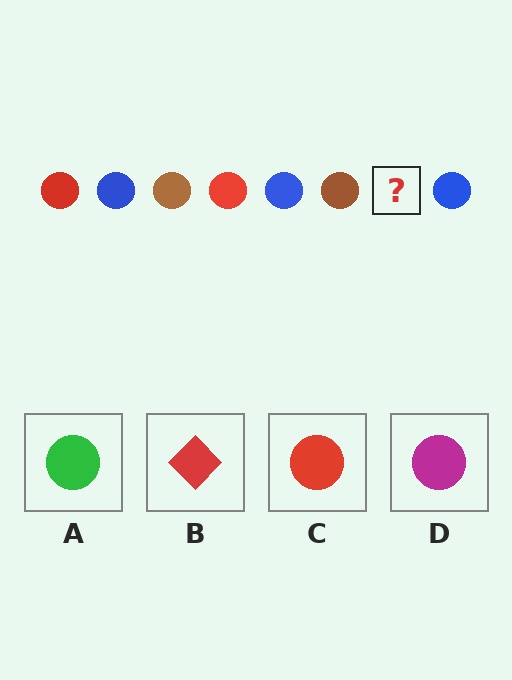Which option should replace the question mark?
Option C.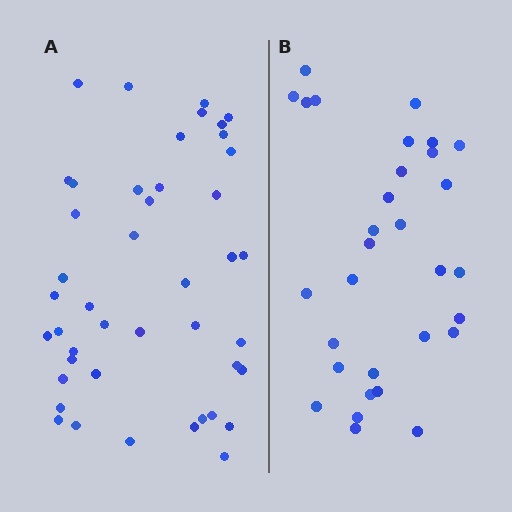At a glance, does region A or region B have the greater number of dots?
Region A (the left region) has more dots.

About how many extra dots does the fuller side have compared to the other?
Region A has approximately 15 more dots than region B.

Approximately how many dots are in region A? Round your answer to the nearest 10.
About 40 dots. (The exact count is 44, which rounds to 40.)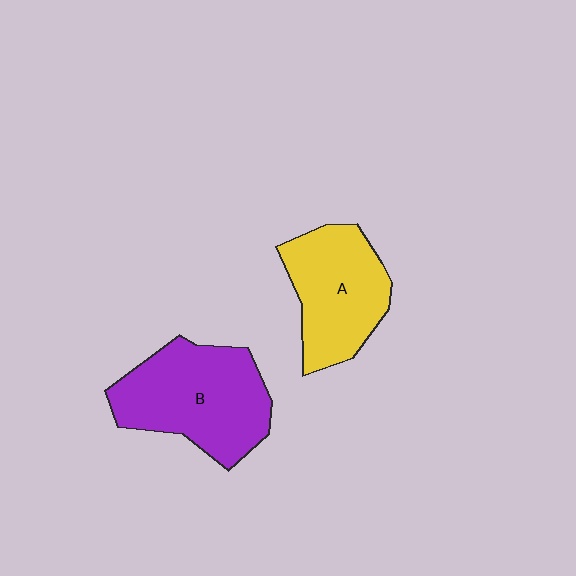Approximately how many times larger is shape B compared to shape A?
Approximately 1.2 times.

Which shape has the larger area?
Shape B (purple).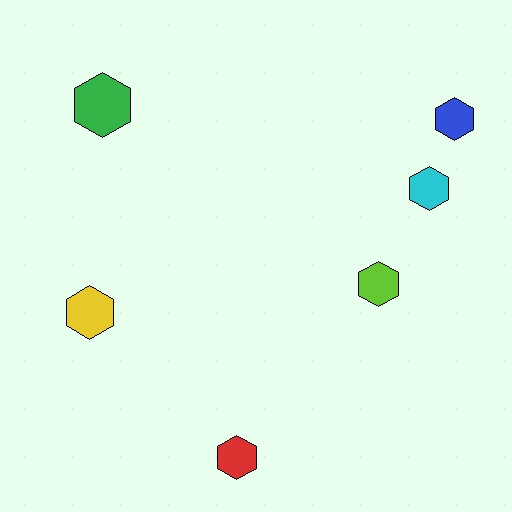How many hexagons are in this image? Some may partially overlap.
There are 6 hexagons.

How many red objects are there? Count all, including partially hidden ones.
There is 1 red object.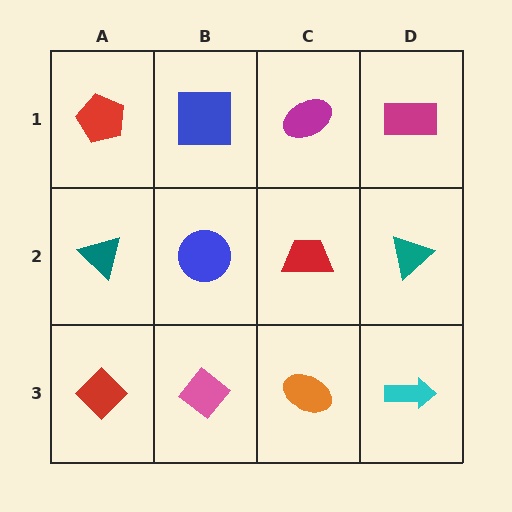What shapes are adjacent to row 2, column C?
A magenta ellipse (row 1, column C), an orange ellipse (row 3, column C), a blue circle (row 2, column B), a teal triangle (row 2, column D).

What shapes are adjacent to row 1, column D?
A teal triangle (row 2, column D), a magenta ellipse (row 1, column C).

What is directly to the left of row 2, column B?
A teal triangle.